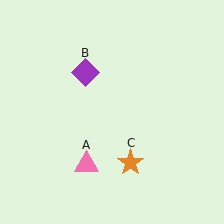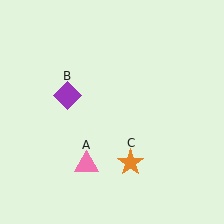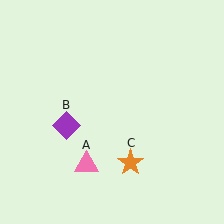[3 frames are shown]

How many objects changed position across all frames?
1 object changed position: purple diamond (object B).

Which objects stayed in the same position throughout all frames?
Pink triangle (object A) and orange star (object C) remained stationary.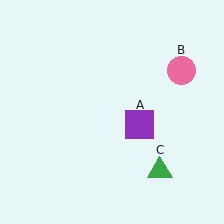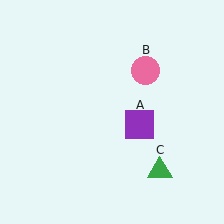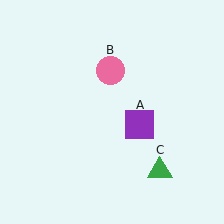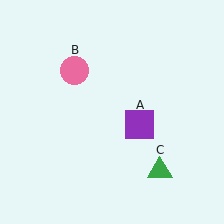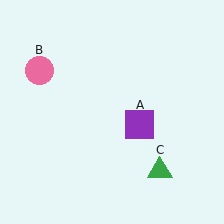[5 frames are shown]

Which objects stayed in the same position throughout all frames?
Purple square (object A) and green triangle (object C) remained stationary.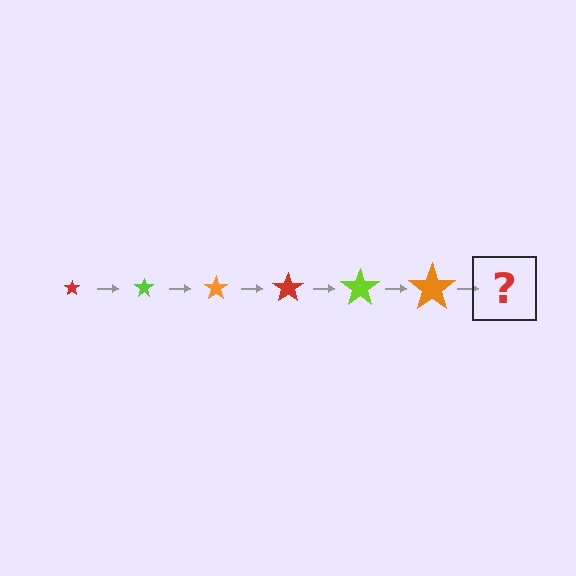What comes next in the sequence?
The next element should be a red star, larger than the previous one.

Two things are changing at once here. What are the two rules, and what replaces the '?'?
The two rules are that the star grows larger each step and the color cycles through red, lime, and orange. The '?' should be a red star, larger than the previous one.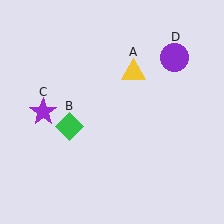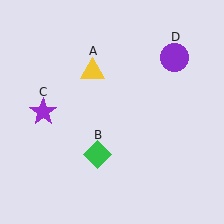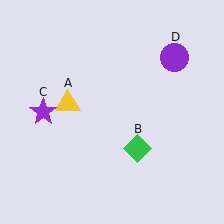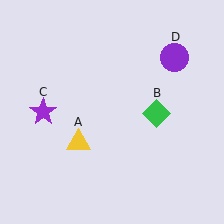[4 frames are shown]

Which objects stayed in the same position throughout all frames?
Purple star (object C) and purple circle (object D) remained stationary.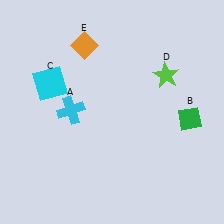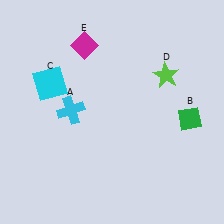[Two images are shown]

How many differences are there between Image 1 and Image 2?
There is 1 difference between the two images.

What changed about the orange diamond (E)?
In Image 1, E is orange. In Image 2, it changed to magenta.